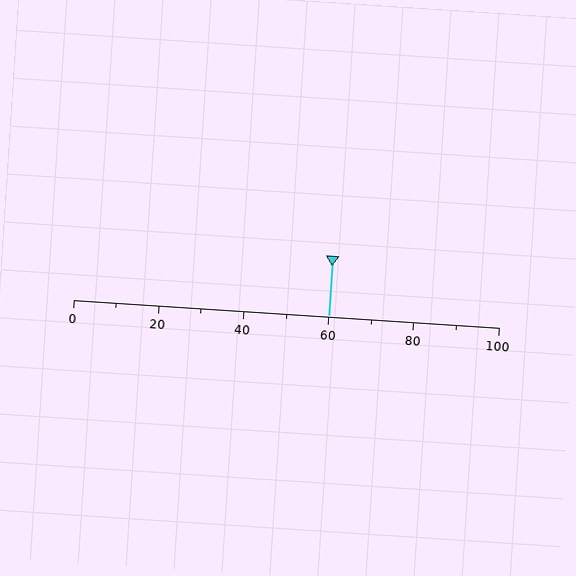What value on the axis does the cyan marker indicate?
The marker indicates approximately 60.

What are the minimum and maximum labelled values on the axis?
The axis runs from 0 to 100.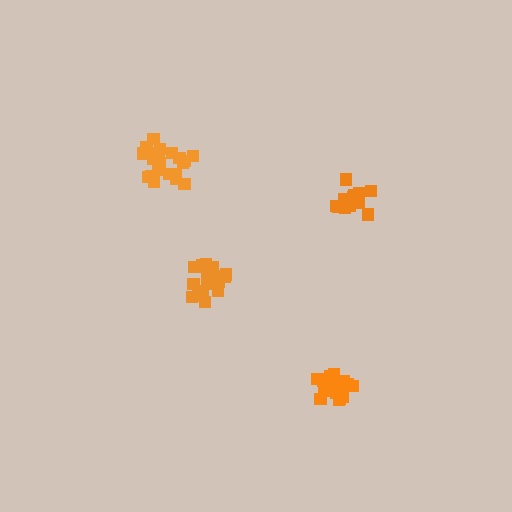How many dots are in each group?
Group 1: 21 dots, Group 2: 17 dots, Group 3: 21 dots, Group 4: 19 dots (78 total).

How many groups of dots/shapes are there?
There are 4 groups.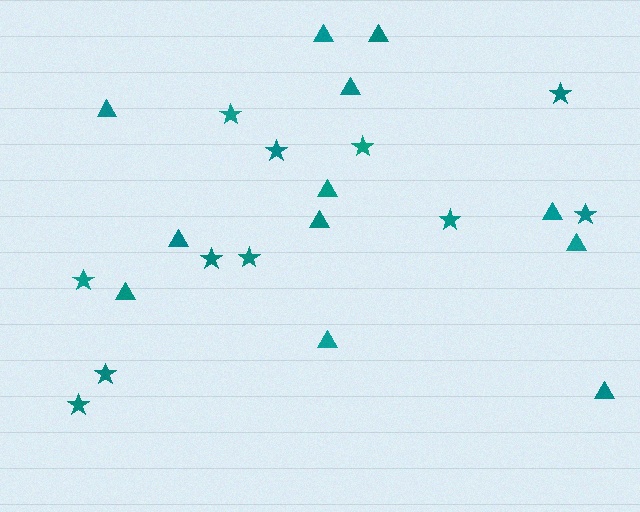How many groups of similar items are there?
There are 2 groups: one group of stars (11) and one group of triangles (12).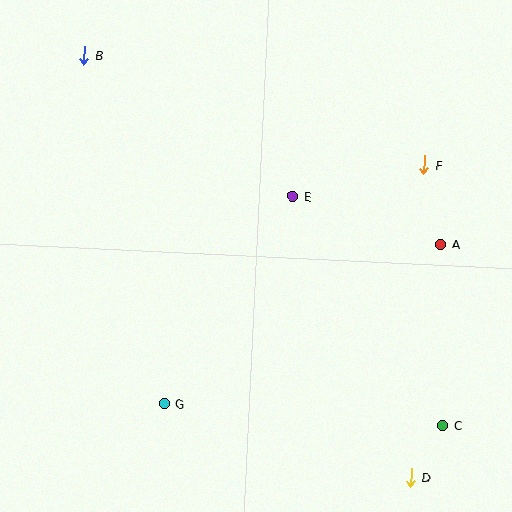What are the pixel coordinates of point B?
Point B is at (84, 55).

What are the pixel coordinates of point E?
Point E is at (293, 196).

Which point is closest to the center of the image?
Point E at (293, 196) is closest to the center.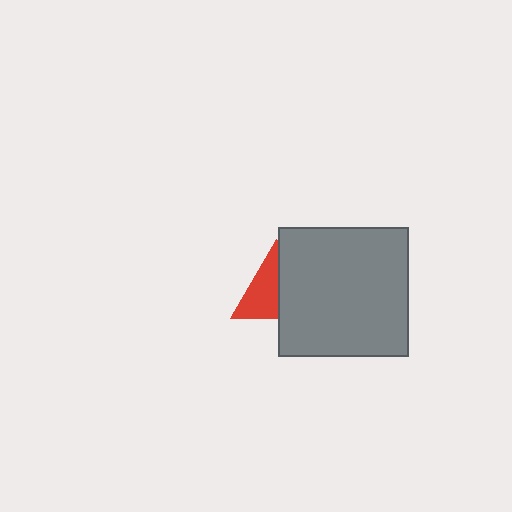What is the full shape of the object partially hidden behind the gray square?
The partially hidden object is a red triangle.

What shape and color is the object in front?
The object in front is a gray square.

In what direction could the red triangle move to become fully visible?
The red triangle could move left. That would shift it out from behind the gray square entirely.